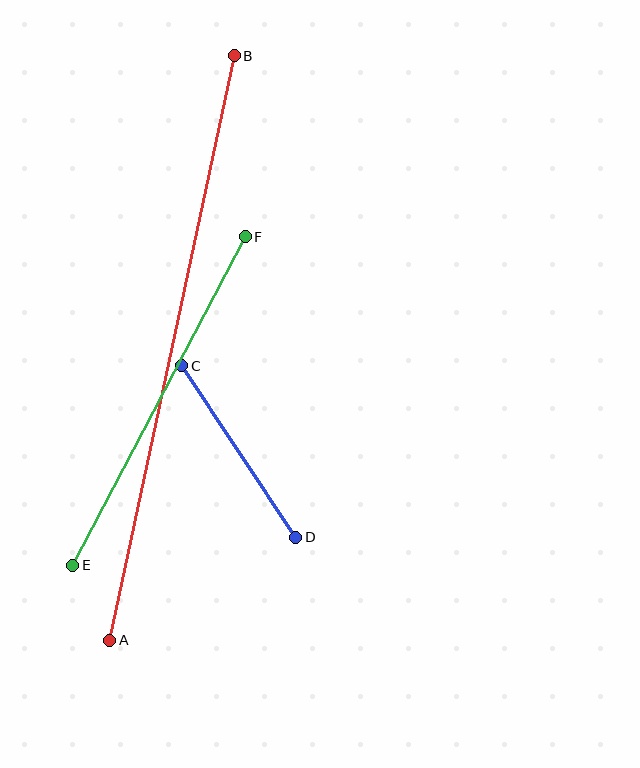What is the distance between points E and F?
The distance is approximately 372 pixels.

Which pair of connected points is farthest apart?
Points A and B are farthest apart.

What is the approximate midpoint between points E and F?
The midpoint is at approximately (159, 401) pixels.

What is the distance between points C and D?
The distance is approximately 206 pixels.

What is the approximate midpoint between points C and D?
The midpoint is at approximately (239, 452) pixels.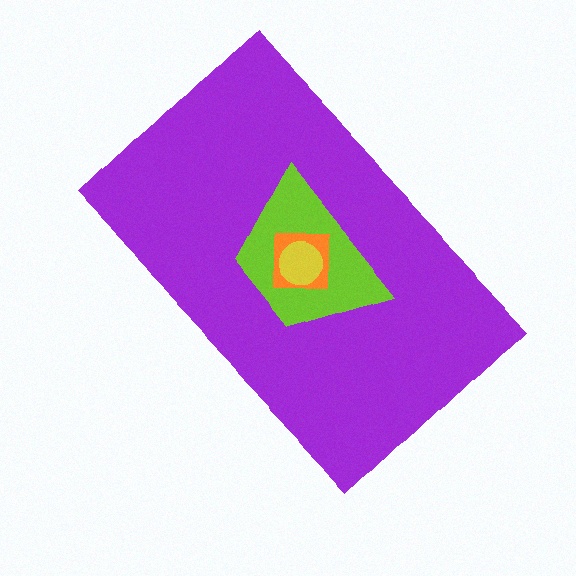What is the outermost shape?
The purple rectangle.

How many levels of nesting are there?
4.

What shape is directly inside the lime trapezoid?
The orange square.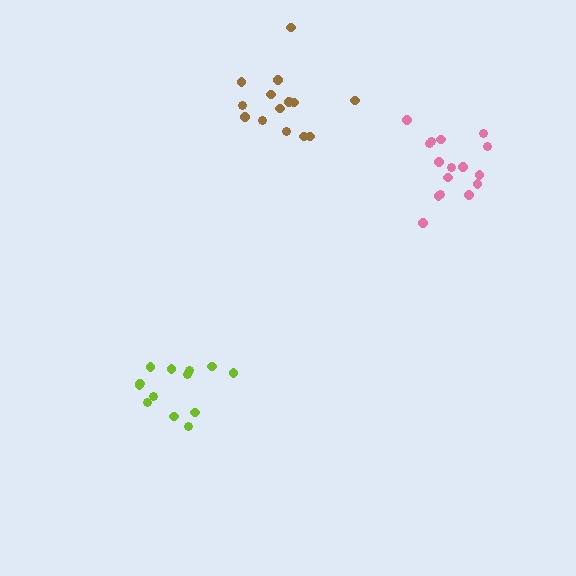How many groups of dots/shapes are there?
There are 3 groups.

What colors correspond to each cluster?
The clusters are colored: pink, lime, brown.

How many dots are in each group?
Group 1: 16 dots, Group 2: 13 dots, Group 3: 14 dots (43 total).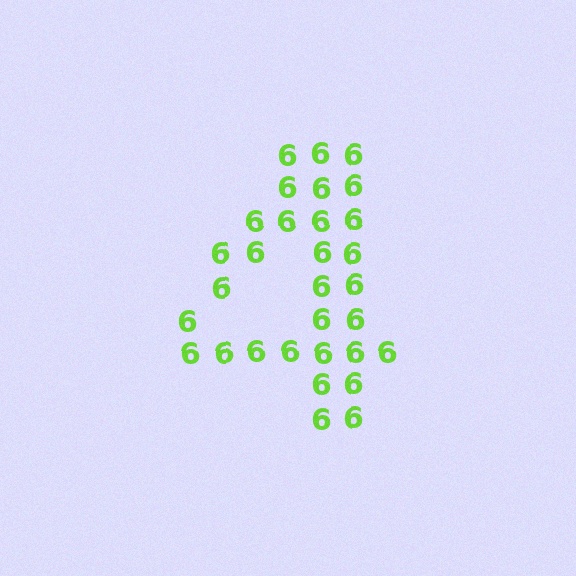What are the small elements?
The small elements are digit 6's.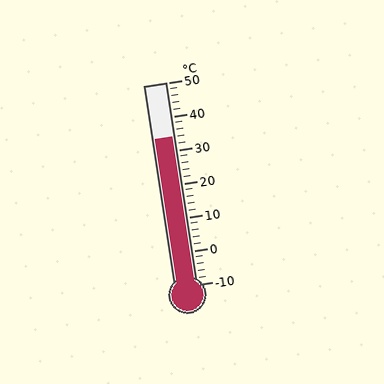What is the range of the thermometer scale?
The thermometer scale ranges from -10°C to 50°C.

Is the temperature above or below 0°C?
The temperature is above 0°C.